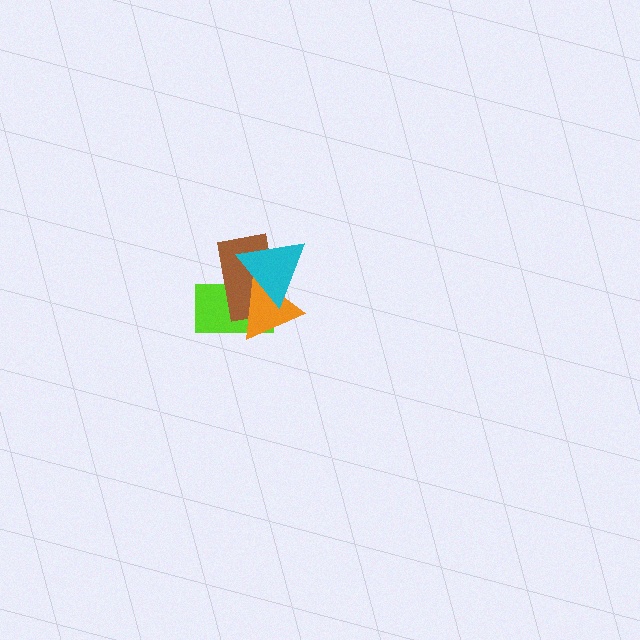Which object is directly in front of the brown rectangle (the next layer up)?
The orange triangle is directly in front of the brown rectangle.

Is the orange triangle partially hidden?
Yes, it is partially covered by another shape.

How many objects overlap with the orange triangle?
3 objects overlap with the orange triangle.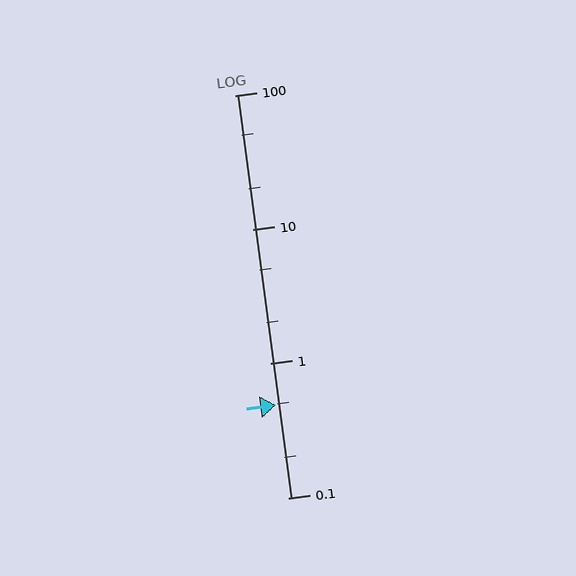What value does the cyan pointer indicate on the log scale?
The pointer indicates approximately 0.49.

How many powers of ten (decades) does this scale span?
The scale spans 3 decades, from 0.1 to 100.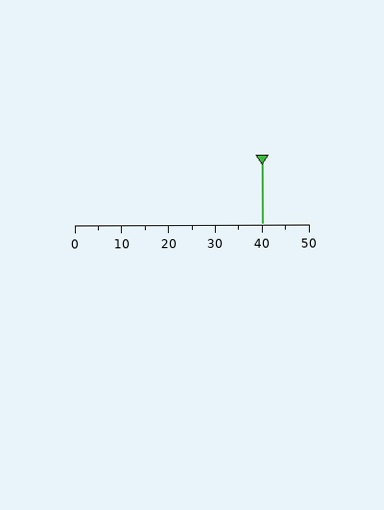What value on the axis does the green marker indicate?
The marker indicates approximately 40.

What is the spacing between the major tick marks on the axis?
The major ticks are spaced 10 apart.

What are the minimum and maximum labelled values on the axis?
The axis runs from 0 to 50.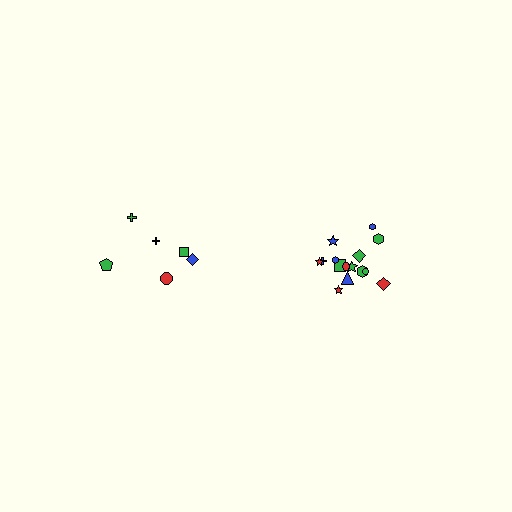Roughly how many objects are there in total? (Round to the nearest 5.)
Roughly 20 objects in total.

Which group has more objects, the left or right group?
The right group.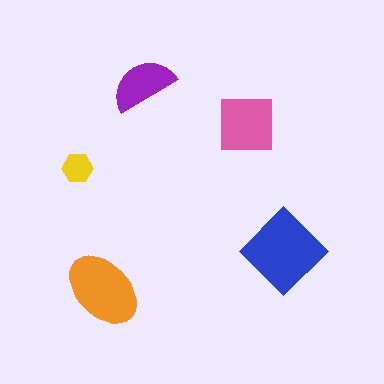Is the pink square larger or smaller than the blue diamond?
Smaller.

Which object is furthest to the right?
The blue diamond is rightmost.